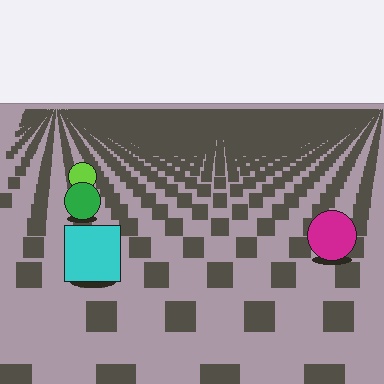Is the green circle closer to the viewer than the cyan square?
No. The cyan square is closer — you can tell from the texture gradient: the ground texture is coarser near it.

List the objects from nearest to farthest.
From nearest to farthest: the cyan square, the magenta circle, the green circle, the lime circle.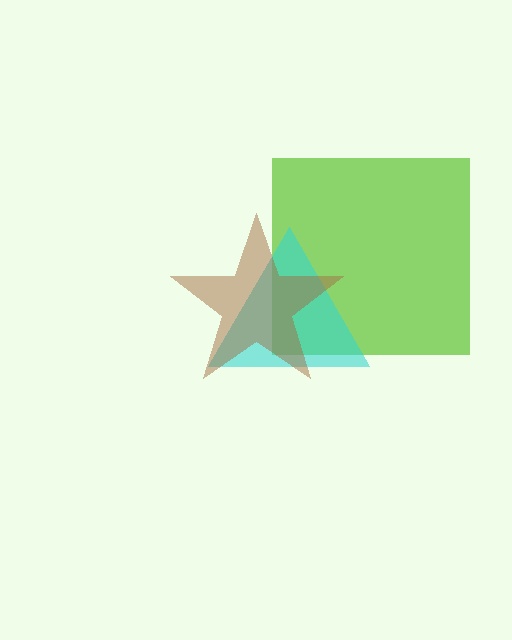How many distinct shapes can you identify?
There are 3 distinct shapes: a lime square, a cyan triangle, a brown star.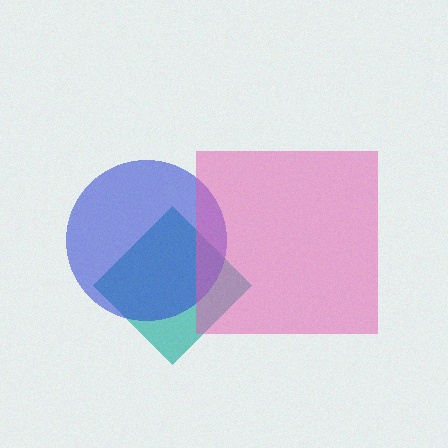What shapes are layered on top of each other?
The layered shapes are: a teal diamond, a blue circle, a pink square.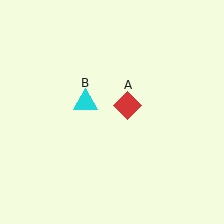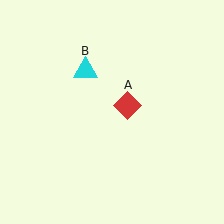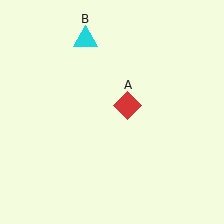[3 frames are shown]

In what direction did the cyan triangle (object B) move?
The cyan triangle (object B) moved up.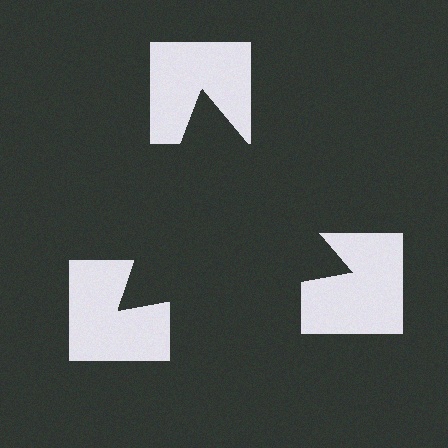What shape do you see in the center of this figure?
An illusory triangle — its edges are inferred from the aligned wedge cuts in the notched squares, not physically drawn.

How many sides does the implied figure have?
3 sides.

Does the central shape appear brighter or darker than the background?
It typically appears slightly darker than the background, even though no actual brightness change is drawn.